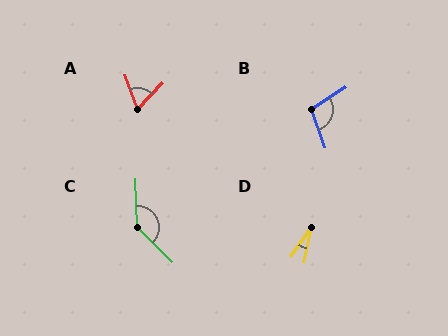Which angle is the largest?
C, at approximately 137 degrees.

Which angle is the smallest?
D, at approximately 23 degrees.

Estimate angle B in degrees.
Approximately 103 degrees.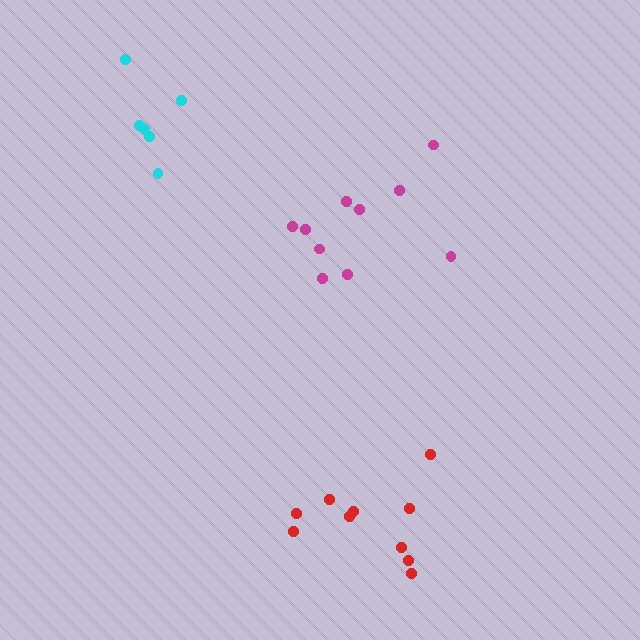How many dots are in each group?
Group 1: 10 dots, Group 2: 6 dots, Group 3: 10 dots (26 total).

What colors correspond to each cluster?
The clusters are colored: magenta, cyan, red.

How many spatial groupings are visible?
There are 3 spatial groupings.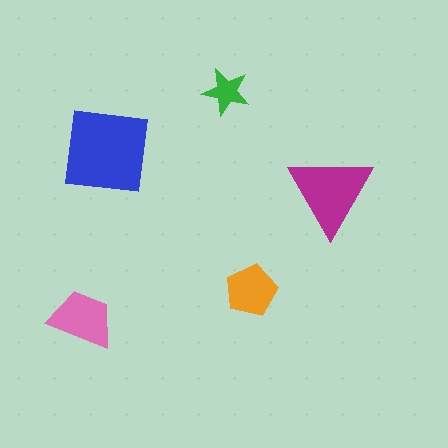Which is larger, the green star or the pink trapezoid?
The pink trapezoid.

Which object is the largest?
The blue square.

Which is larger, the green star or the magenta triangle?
The magenta triangle.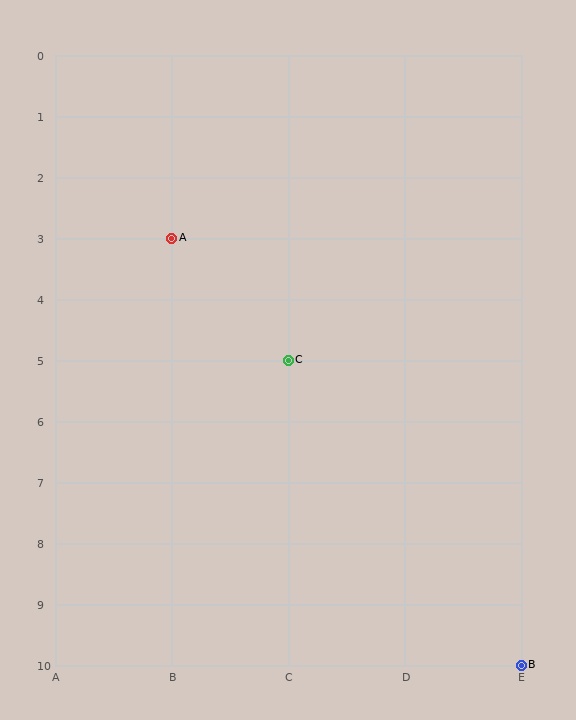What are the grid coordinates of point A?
Point A is at grid coordinates (B, 3).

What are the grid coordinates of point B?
Point B is at grid coordinates (E, 10).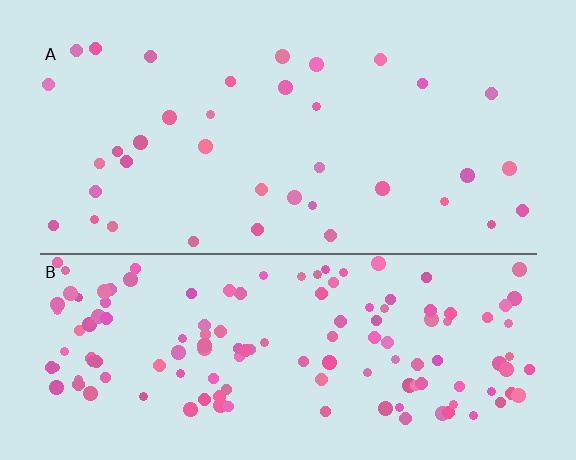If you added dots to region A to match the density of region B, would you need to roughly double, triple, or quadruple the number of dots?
Approximately quadruple.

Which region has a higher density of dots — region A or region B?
B (the bottom).